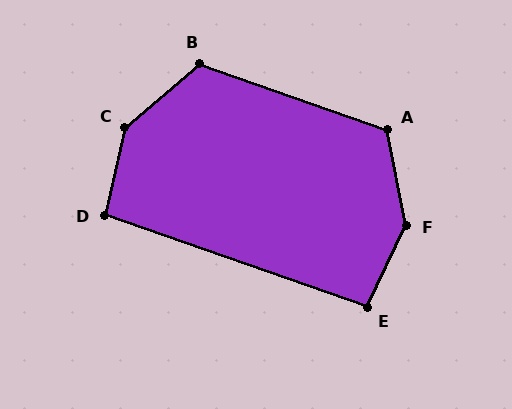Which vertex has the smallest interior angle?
E, at approximately 96 degrees.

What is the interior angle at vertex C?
Approximately 144 degrees (obtuse).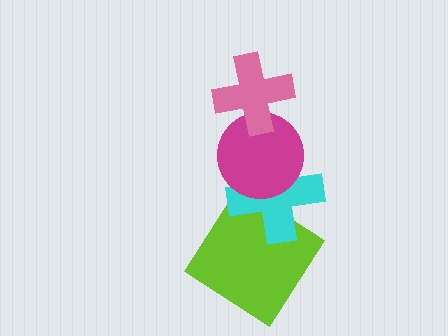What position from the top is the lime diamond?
The lime diamond is 4th from the top.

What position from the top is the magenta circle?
The magenta circle is 2nd from the top.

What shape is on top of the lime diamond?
The cyan cross is on top of the lime diamond.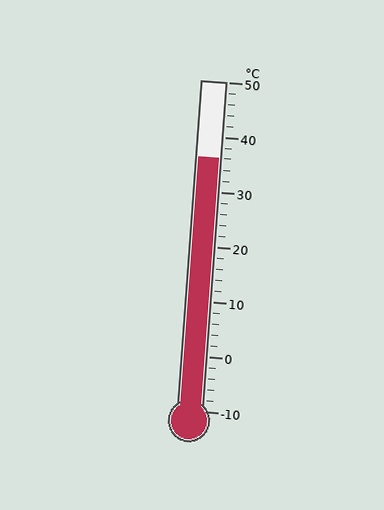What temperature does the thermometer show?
The thermometer shows approximately 36°C.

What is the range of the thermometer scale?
The thermometer scale ranges from -10°C to 50°C.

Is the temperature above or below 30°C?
The temperature is above 30°C.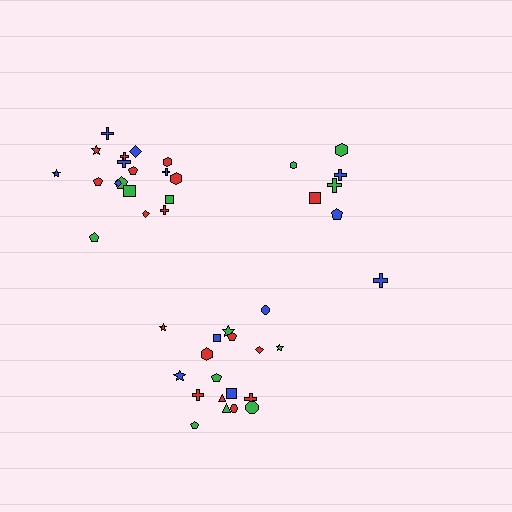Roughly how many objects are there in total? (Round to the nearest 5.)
Roughly 45 objects in total.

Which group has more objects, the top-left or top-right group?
The top-left group.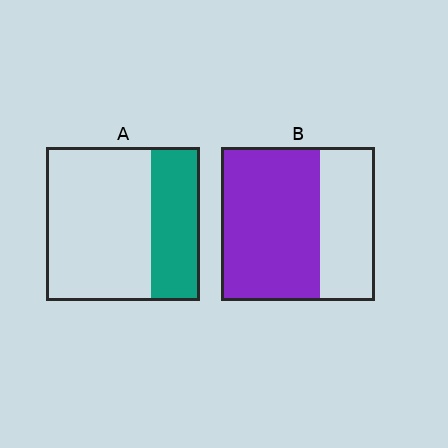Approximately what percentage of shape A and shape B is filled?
A is approximately 30% and B is approximately 65%.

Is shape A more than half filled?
No.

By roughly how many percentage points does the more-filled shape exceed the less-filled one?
By roughly 30 percentage points (B over A).